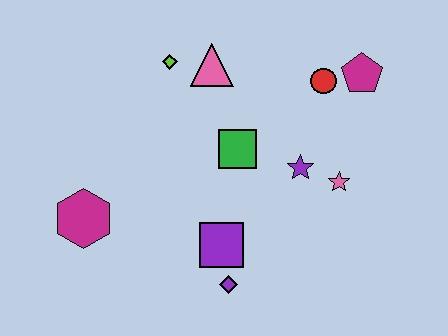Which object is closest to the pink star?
The purple star is closest to the pink star.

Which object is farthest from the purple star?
The magenta hexagon is farthest from the purple star.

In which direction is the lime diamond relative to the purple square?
The lime diamond is above the purple square.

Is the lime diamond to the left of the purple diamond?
Yes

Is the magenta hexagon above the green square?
No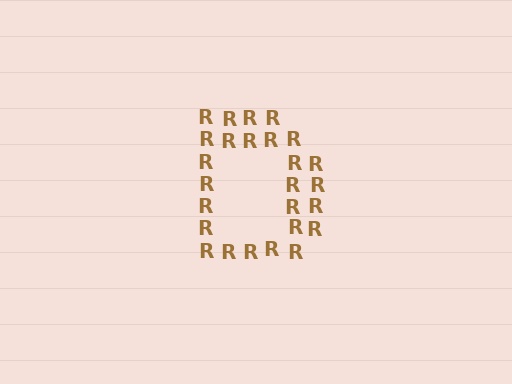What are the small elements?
The small elements are letter R's.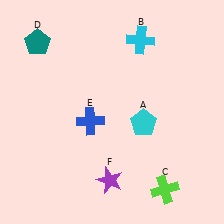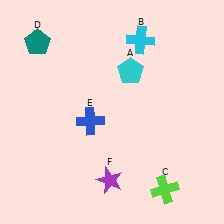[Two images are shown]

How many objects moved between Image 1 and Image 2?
1 object moved between the two images.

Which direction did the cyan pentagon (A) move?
The cyan pentagon (A) moved up.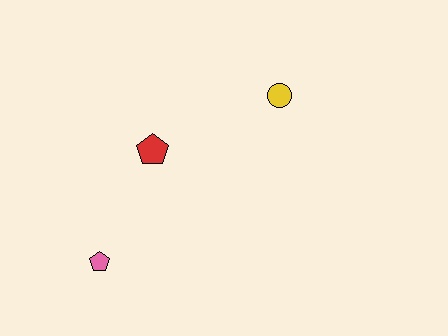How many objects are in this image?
There are 3 objects.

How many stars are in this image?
There are no stars.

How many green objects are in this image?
There are no green objects.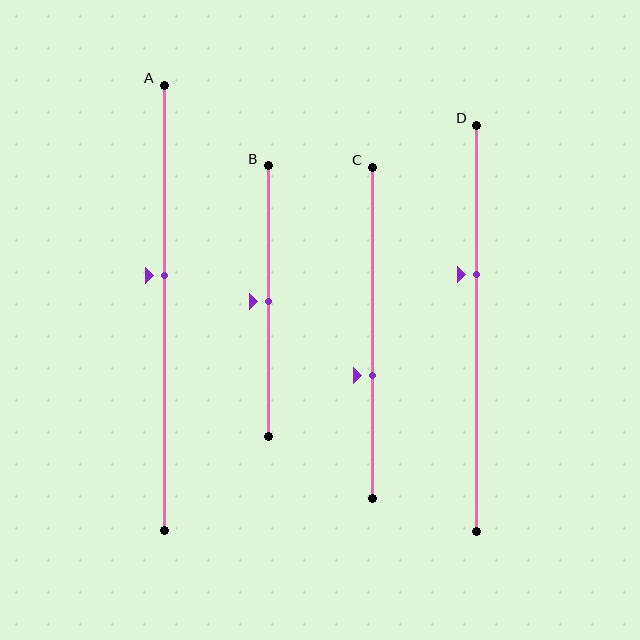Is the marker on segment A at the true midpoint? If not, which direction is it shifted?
No, the marker on segment A is shifted upward by about 7% of the segment length.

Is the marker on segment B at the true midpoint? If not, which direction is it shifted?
Yes, the marker on segment B is at the true midpoint.